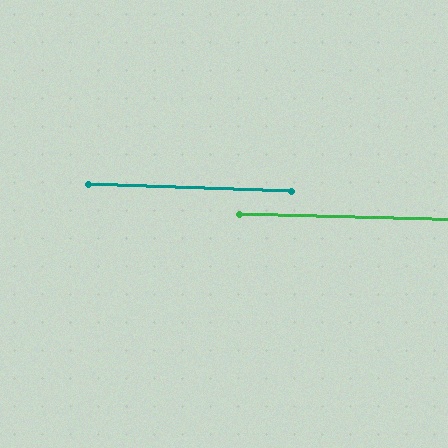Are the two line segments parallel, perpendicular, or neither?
Parallel — their directions differ by only 0.3°.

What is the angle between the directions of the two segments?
Approximately 0 degrees.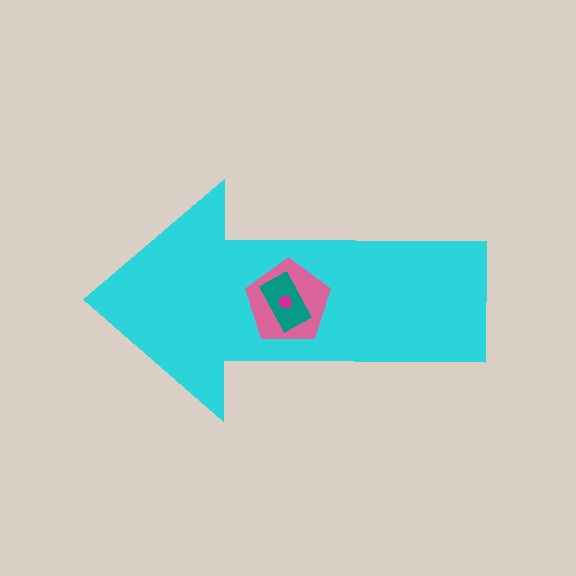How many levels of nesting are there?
4.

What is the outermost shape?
The cyan arrow.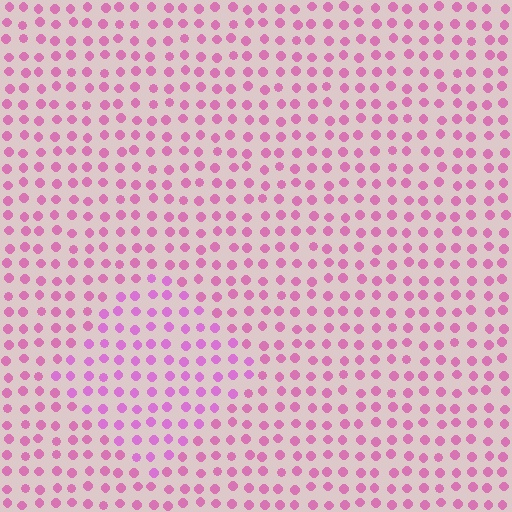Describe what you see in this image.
The image is filled with small pink elements in a uniform arrangement. A diamond-shaped region is visible where the elements are tinted to a slightly different hue, forming a subtle color boundary.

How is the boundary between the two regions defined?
The boundary is defined purely by a slight shift in hue (about 20 degrees). Spacing, size, and orientation are identical on both sides.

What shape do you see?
I see a diamond.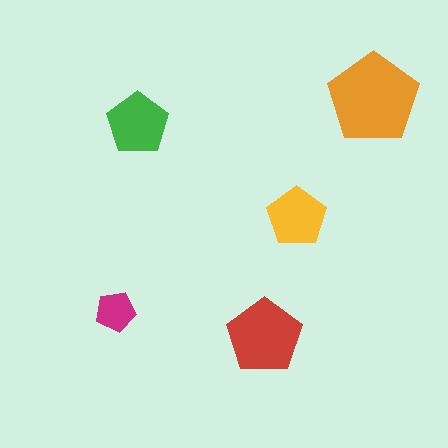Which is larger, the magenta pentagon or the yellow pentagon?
The yellow one.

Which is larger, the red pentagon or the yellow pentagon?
The red one.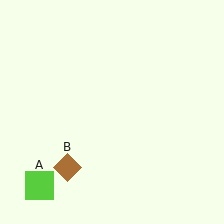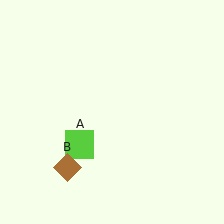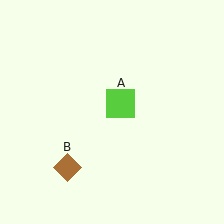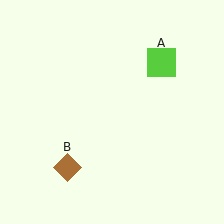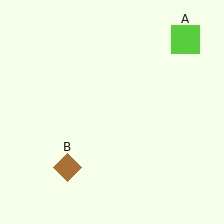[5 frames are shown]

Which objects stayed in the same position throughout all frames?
Brown diamond (object B) remained stationary.